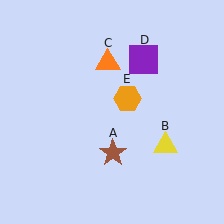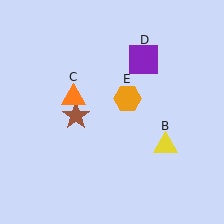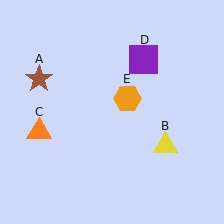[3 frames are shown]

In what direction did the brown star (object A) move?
The brown star (object A) moved up and to the left.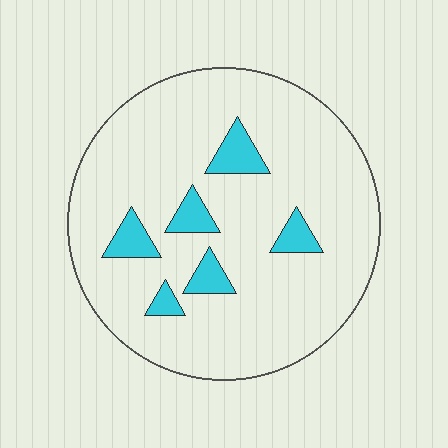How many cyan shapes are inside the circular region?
6.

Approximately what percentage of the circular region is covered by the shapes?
Approximately 10%.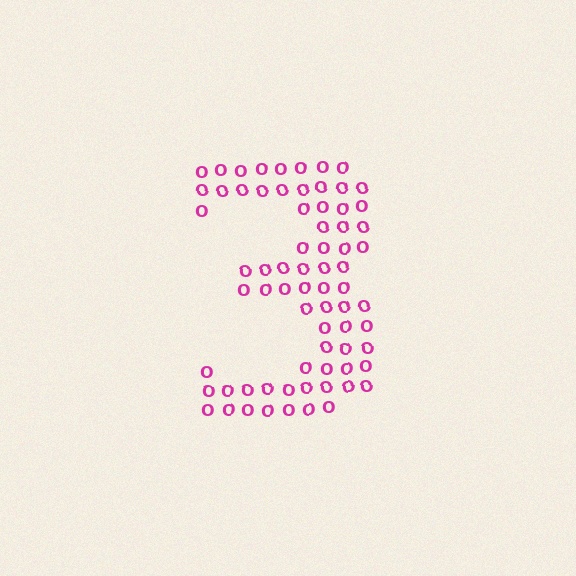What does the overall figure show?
The overall figure shows the digit 3.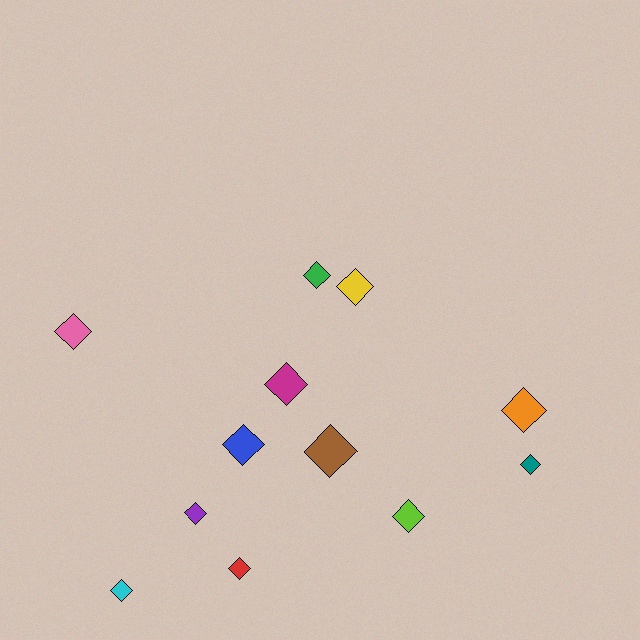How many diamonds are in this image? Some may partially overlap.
There are 12 diamonds.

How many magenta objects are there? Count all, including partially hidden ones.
There is 1 magenta object.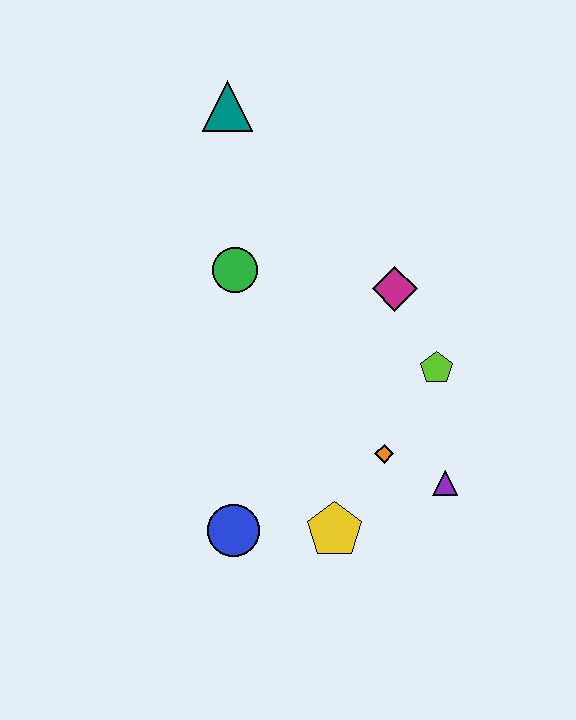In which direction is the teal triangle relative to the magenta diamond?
The teal triangle is above the magenta diamond.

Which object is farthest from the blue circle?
The teal triangle is farthest from the blue circle.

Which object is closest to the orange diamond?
The purple triangle is closest to the orange diamond.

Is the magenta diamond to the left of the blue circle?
No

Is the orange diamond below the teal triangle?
Yes